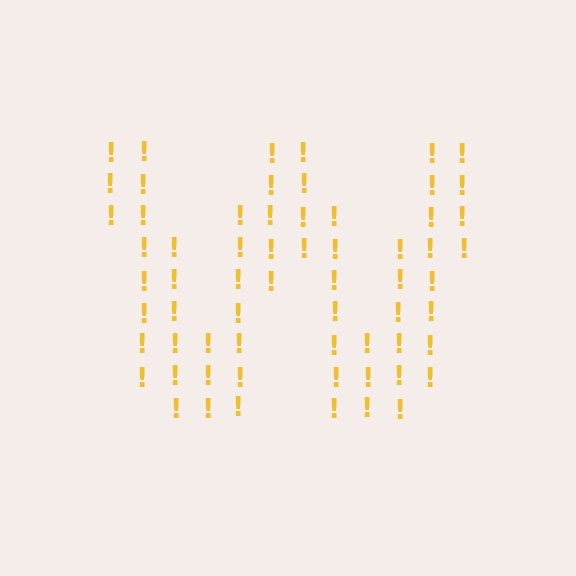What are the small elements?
The small elements are exclamation marks.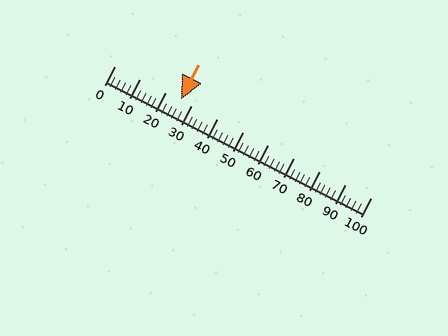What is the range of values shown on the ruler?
The ruler shows values from 0 to 100.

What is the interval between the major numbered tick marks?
The major tick marks are spaced 10 units apart.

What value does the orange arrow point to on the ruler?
The orange arrow points to approximately 26.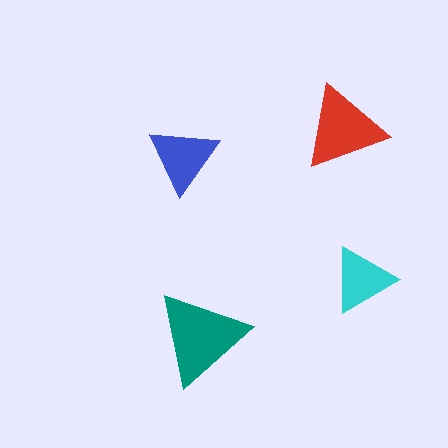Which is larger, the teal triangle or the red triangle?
The teal one.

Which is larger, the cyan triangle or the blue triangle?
The blue one.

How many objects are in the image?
There are 4 objects in the image.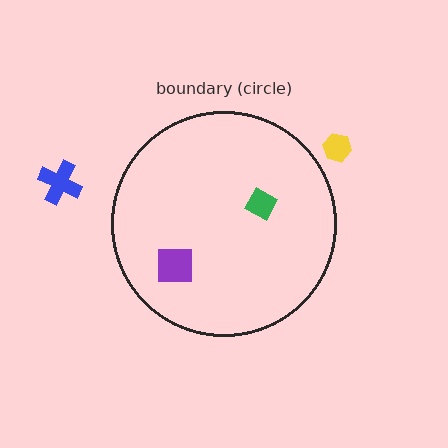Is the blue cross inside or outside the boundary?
Outside.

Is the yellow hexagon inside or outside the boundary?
Outside.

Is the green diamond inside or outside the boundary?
Inside.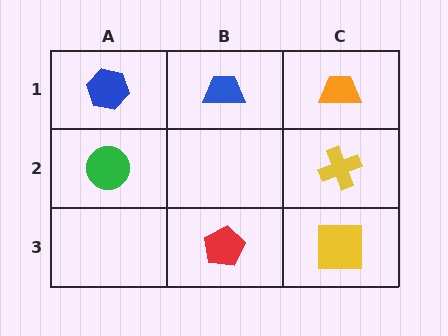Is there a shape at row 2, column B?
No, that cell is empty.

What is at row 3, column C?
A yellow square.